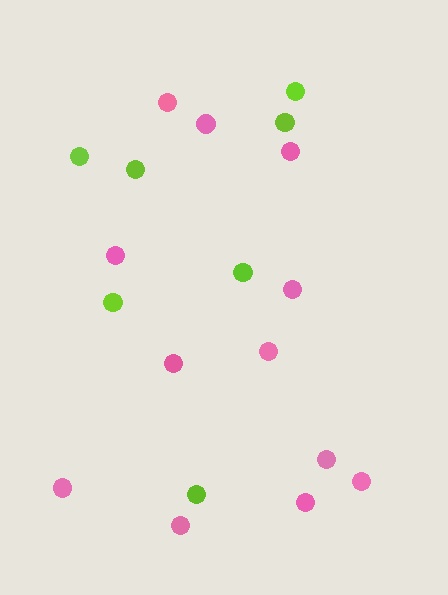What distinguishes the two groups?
There are 2 groups: one group of lime circles (7) and one group of pink circles (12).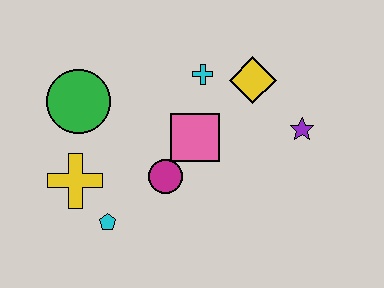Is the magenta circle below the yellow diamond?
Yes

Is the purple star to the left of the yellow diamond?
No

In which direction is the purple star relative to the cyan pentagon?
The purple star is to the right of the cyan pentagon.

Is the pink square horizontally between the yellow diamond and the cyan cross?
No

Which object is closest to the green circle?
The yellow cross is closest to the green circle.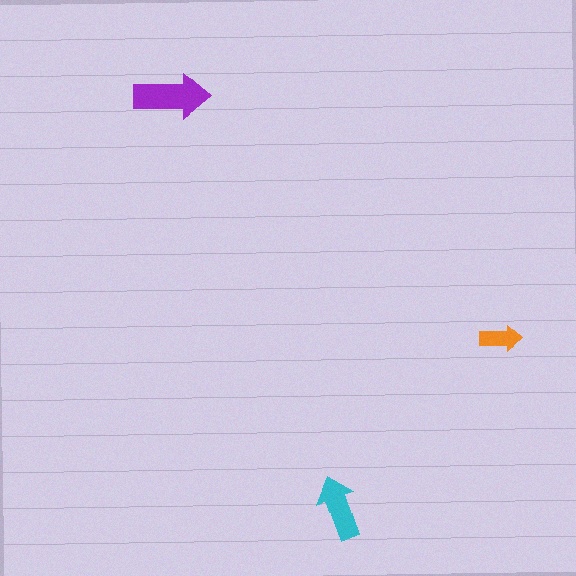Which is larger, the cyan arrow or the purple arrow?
The purple one.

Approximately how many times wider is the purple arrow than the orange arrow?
About 2 times wider.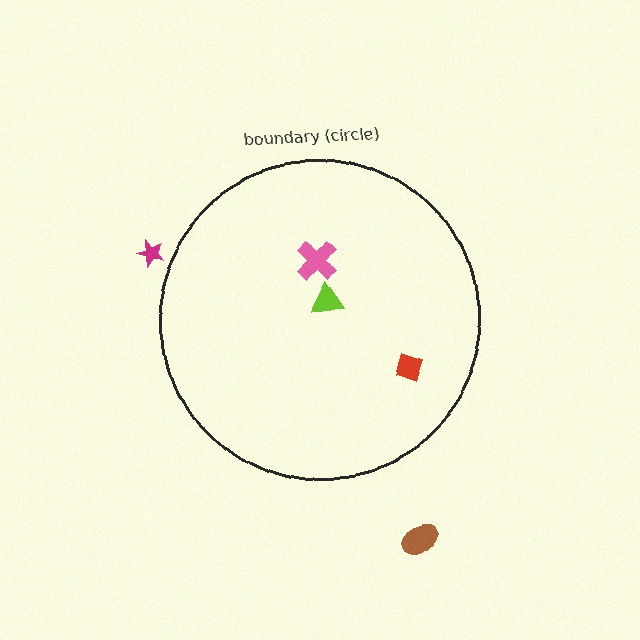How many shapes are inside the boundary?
3 inside, 2 outside.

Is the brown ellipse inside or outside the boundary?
Outside.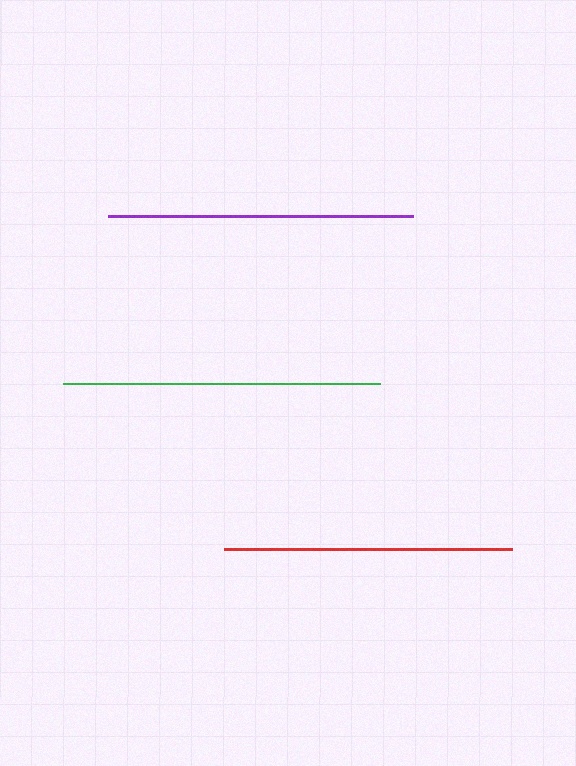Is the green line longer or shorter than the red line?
The green line is longer than the red line.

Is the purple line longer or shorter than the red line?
The purple line is longer than the red line.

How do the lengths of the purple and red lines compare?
The purple and red lines are approximately the same length.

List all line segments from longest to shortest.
From longest to shortest: green, purple, red.